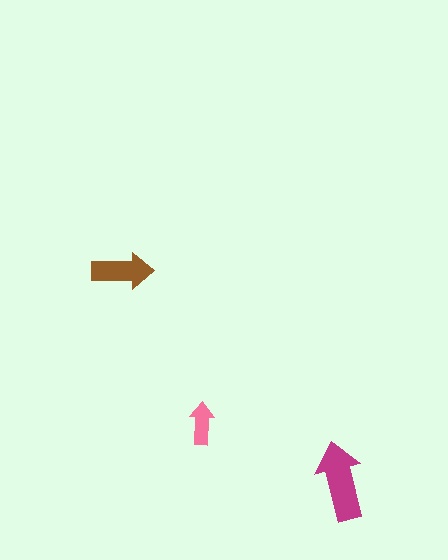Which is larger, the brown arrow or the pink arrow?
The brown one.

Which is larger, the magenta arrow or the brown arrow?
The magenta one.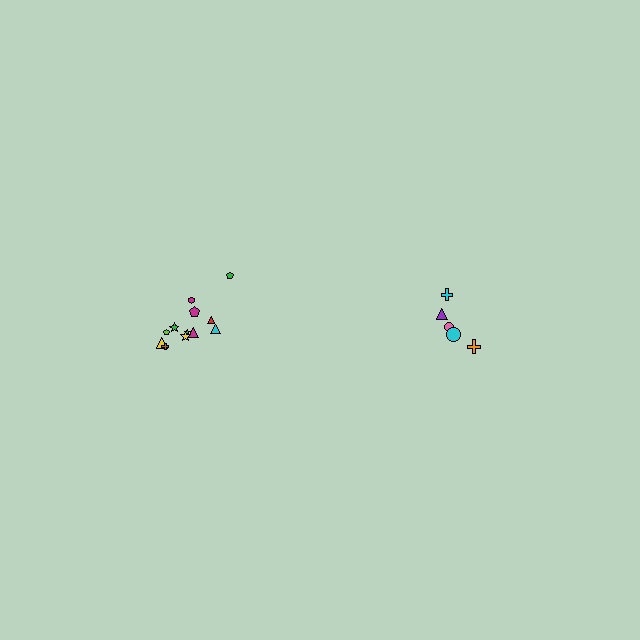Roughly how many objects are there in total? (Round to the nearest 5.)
Roughly 15 objects in total.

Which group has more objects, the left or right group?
The left group.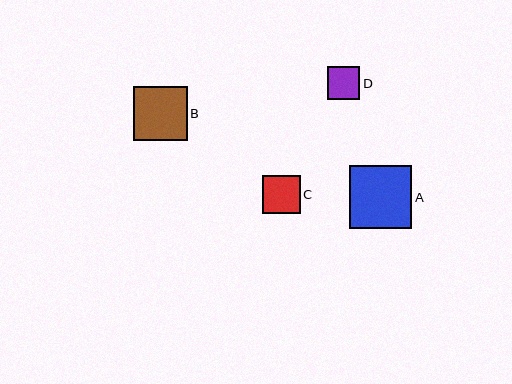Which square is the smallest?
Square D is the smallest with a size of approximately 33 pixels.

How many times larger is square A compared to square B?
Square A is approximately 1.2 times the size of square B.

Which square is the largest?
Square A is the largest with a size of approximately 62 pixels.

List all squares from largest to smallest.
From largest to smallest: A, B, C, D.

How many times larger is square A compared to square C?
Square A is approximately 1.7 times the size of square C.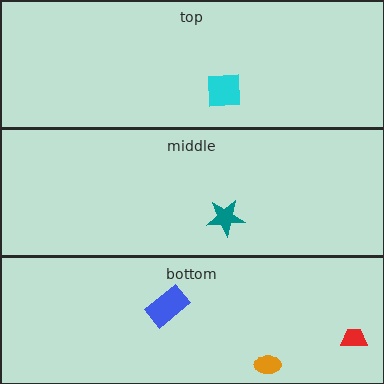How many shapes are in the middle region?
1.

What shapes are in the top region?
The cyan square.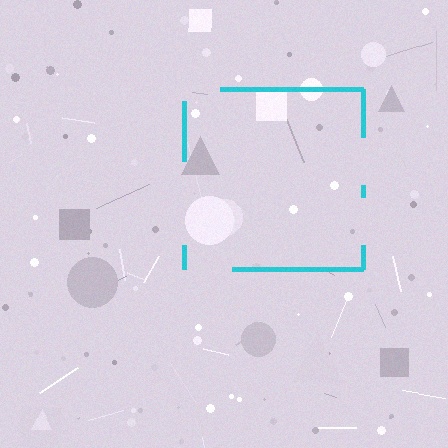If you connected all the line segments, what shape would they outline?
They would outline a square.